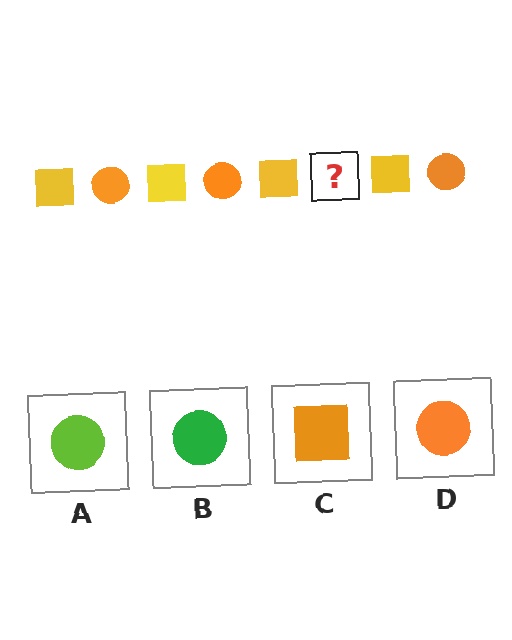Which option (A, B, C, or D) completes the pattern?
D.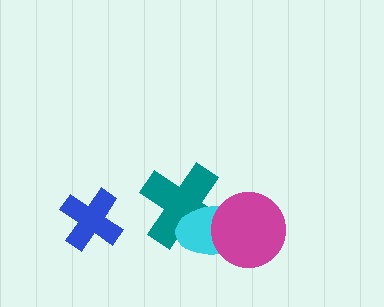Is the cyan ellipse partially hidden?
Yes, it is partially covered by another shape.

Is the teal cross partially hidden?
Yes, it is partially covered by another shape.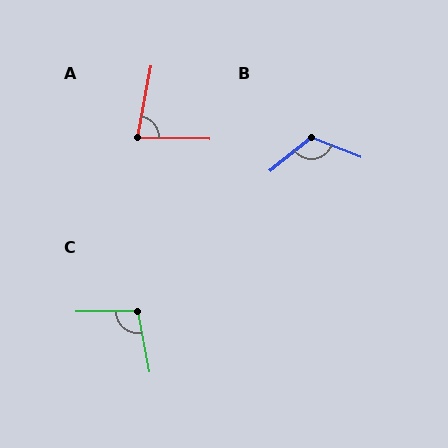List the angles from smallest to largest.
A (80°), C (100°), B (120°).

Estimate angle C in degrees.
Approximately 100 degrees.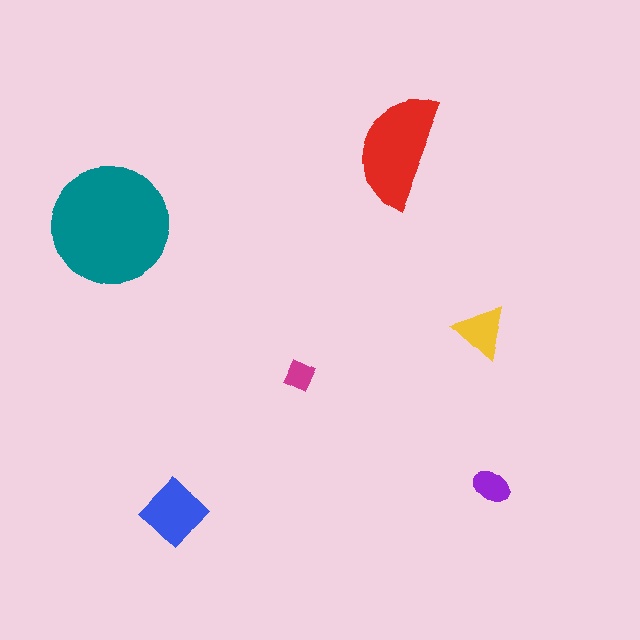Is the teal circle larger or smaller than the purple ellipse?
Larger.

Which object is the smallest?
The magenta diamond.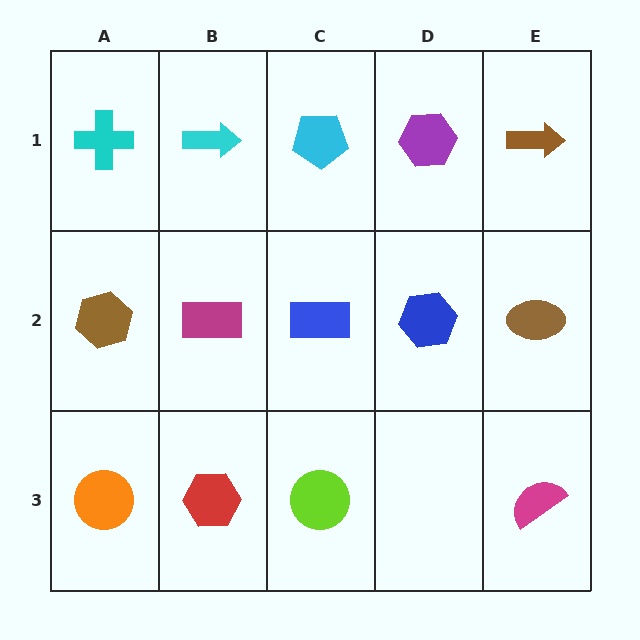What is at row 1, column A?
A cyan cross.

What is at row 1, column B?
A cyan arrow.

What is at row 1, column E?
A brown arrow.